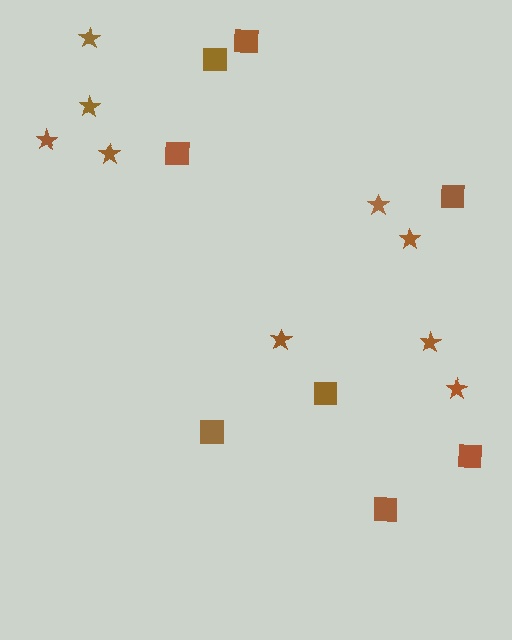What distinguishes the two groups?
There are 2 groups: one group of squares (8) and one group of stars (9).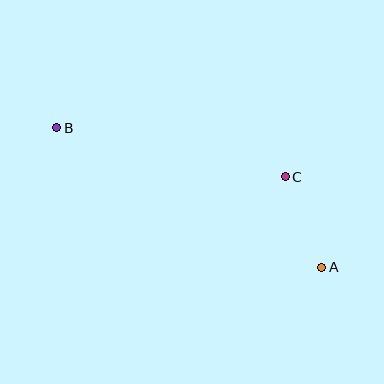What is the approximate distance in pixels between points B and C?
The distance between B and C is approximately 234 pixels.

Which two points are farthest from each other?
Points A and B are farthest from each other.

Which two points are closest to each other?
Points A and C are closest to each other.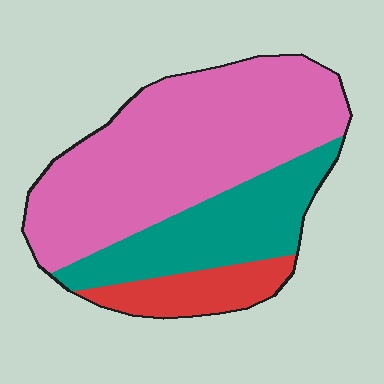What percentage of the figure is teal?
Teal covers around 25% of the figure.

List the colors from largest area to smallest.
From largest to smallest: pink, teal, red.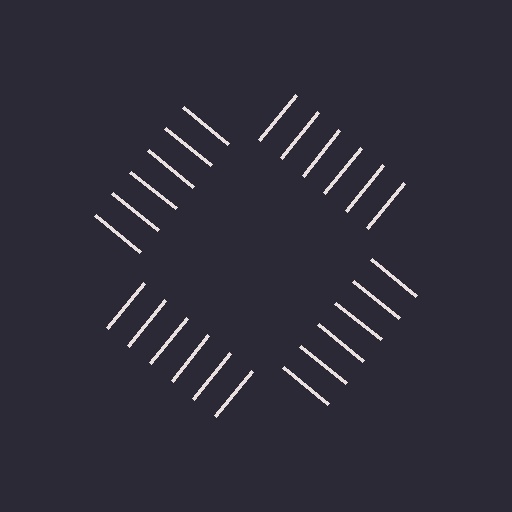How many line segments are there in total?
24 — 6 along each of the 4 edges.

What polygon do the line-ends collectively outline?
An illusory square — the line segments terminate on its edges but no continuous stroke is drawn.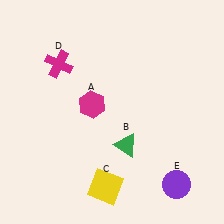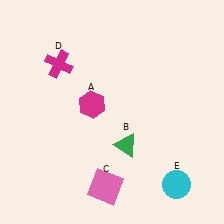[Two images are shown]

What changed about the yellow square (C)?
In Image 1, C is yellow. In Image 2, it changed to pink.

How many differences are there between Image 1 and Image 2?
There are 2 differences between the two images.